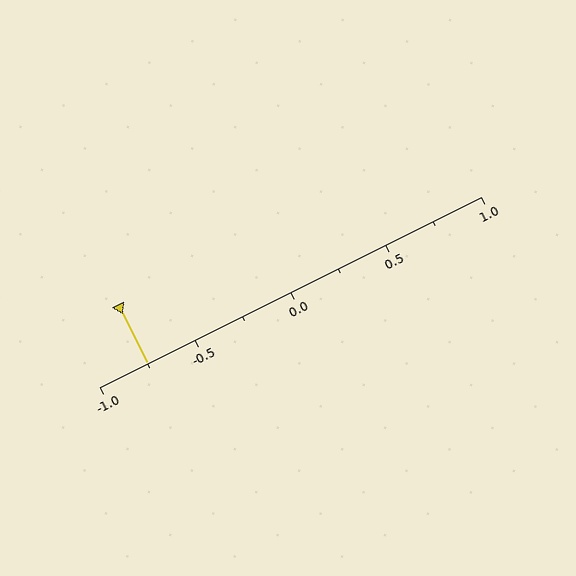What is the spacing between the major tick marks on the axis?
The major ticks are spaced 0.5 apart.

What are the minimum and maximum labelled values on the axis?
The axis runs from -1.0 to 1.0.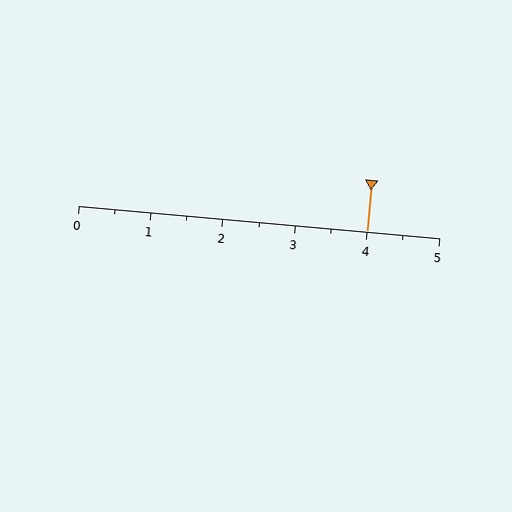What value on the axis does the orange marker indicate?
The marker indicates approximately 4.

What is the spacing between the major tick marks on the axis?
The major ticks are spaced 1 apart.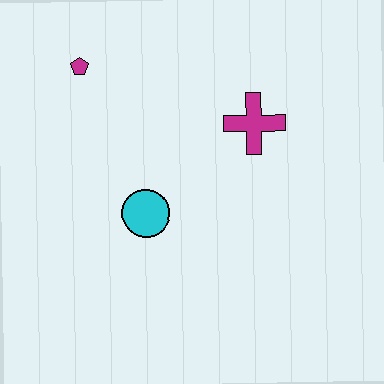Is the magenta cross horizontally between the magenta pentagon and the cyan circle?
No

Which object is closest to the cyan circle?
The magenta cross is closest to the cyan circle.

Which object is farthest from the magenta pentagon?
The magenta cross is farthest from the magenta pentagon.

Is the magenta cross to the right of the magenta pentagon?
Yes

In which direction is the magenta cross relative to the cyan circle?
The magenta cross is to the right of the cyan circle.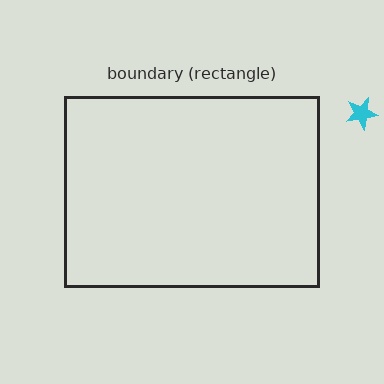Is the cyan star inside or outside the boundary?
Outside.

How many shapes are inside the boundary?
0 inside, 1 outside.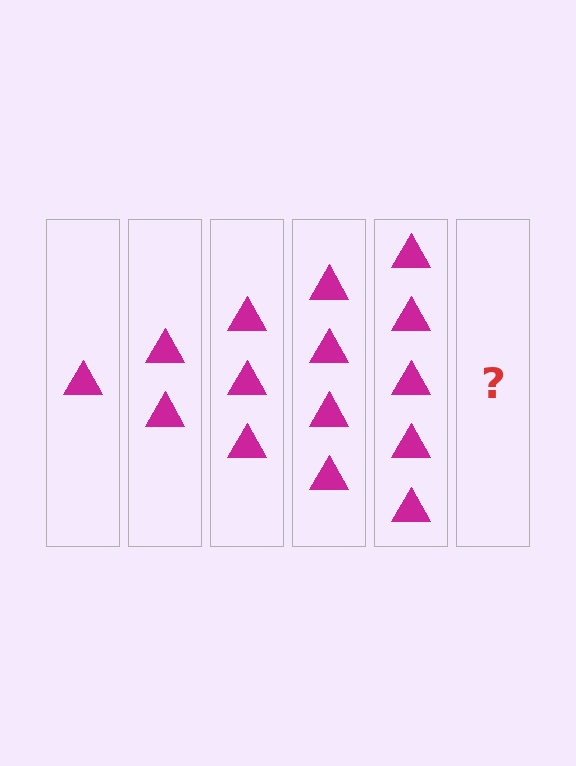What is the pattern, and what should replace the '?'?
The pattern is that each step adds one more triangle. The '?' should be 6 triangles.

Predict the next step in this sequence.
The next step is 6 triangles.